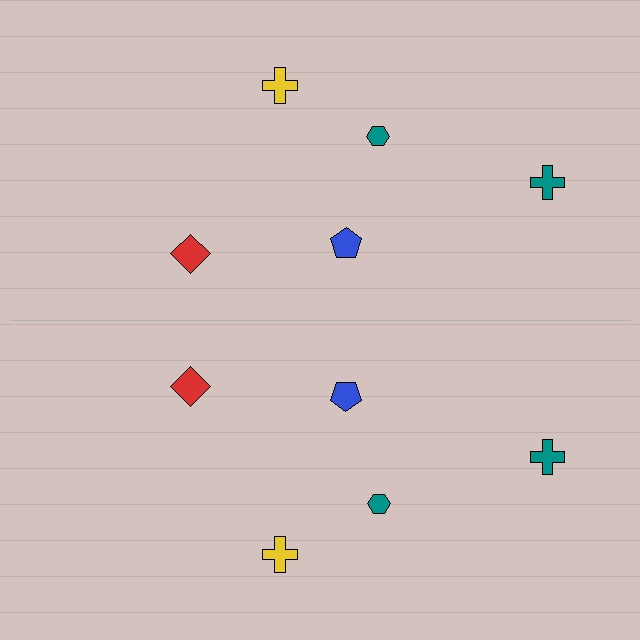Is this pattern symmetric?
Yes, this pattern has bilateral (reflection) symmetry.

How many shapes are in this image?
There are 10 shapes in this image.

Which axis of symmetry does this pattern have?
The pattern has a horizontal axis of symmetry running through the center of the image.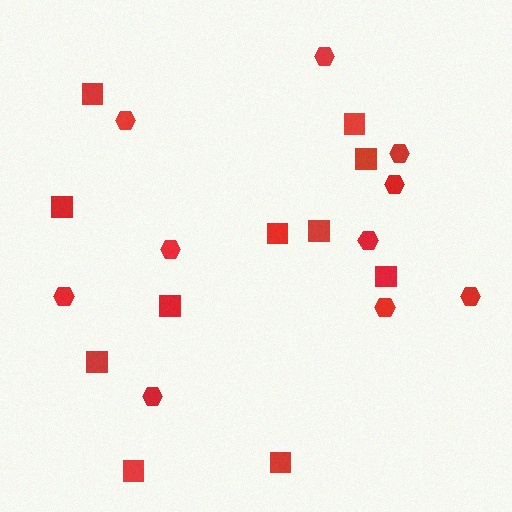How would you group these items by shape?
There are 2 groups: one group of squares (11) and one group of hexagons (10).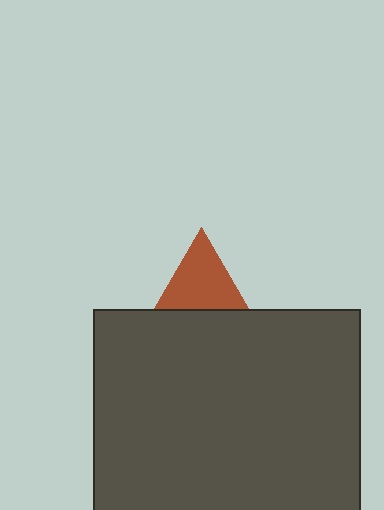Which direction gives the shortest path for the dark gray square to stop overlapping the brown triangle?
Moving down gives the shortest separation.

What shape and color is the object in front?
The object in front is a dark gray square.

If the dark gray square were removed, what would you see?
You would see the complete brown triangle.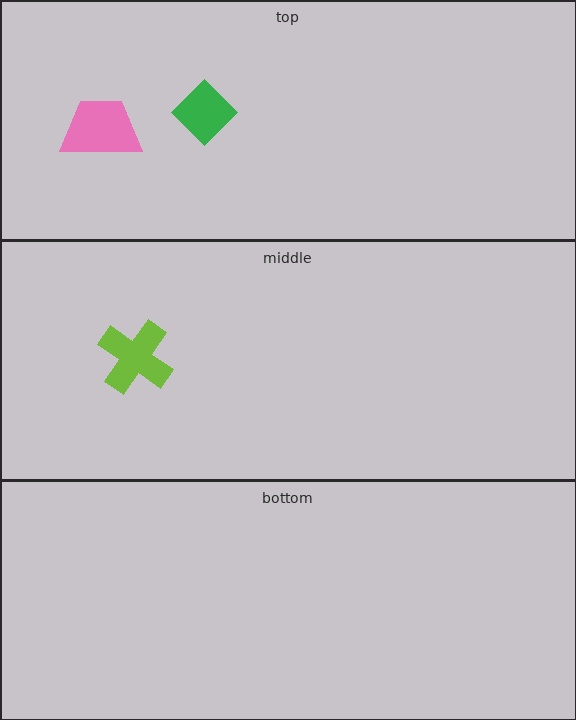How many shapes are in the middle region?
1.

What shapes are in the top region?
The green diamond, the pink trapezoid.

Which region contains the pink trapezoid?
The top region.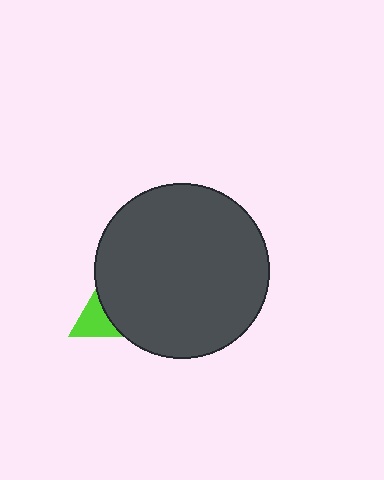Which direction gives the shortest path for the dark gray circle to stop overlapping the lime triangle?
Moving right gives the shortest separation.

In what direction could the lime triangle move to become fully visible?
The lime triangle could move left. That would shift it out from behind the dark gray circle entirely.